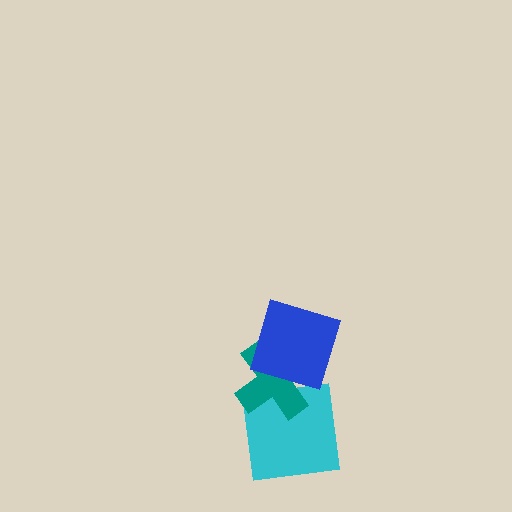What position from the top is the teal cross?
The teal cross is 2nd from the top.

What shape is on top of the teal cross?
The blue square is on top of the teal cross.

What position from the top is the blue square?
The blue square is 1st from the top.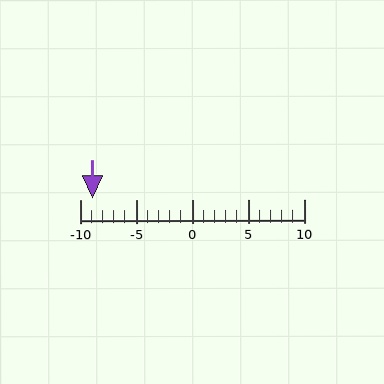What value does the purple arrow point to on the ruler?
The purple arrow points to approximately -9.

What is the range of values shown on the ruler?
The ruler shows values from -10 to 10.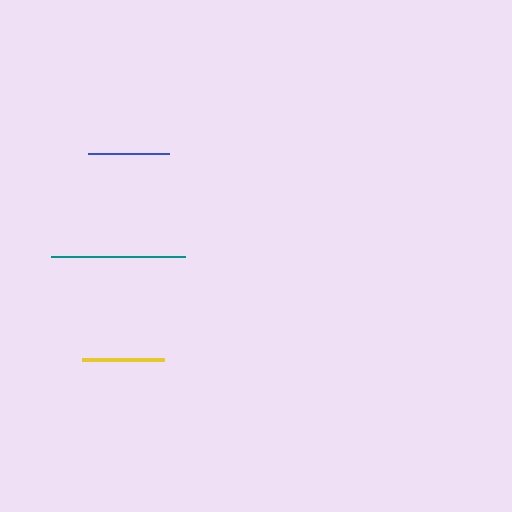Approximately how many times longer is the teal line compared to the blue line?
The teal line is approximately 1.7 times the length of the blue line.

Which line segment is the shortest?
The blue line is the shortest at approximately 81 pixels.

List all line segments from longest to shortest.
From longest to shortest: teal, yellow, blue.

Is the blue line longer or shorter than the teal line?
The teal line is longer than the blue line.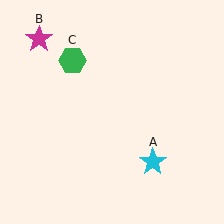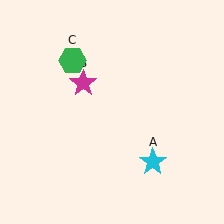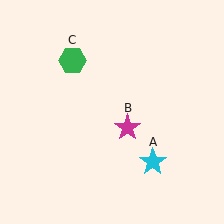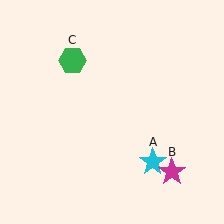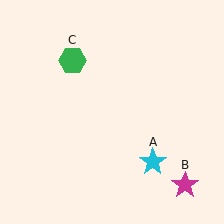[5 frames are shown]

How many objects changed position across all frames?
1 object changed position: magenta star (object B).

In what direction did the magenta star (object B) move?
The magenta star (object B) moved down and to the right.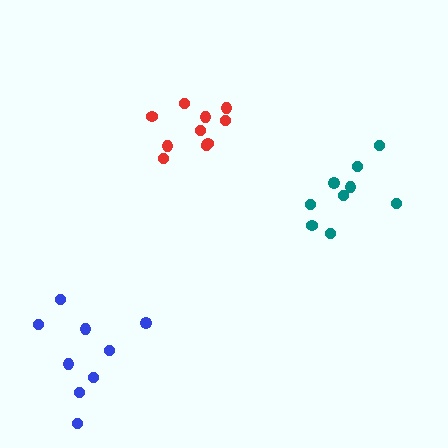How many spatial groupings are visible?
There are 3 spatial groupings.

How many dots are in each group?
Group 1: 10 dots, Group 2: 9 dots, Group 3: 9 dots (28 total).